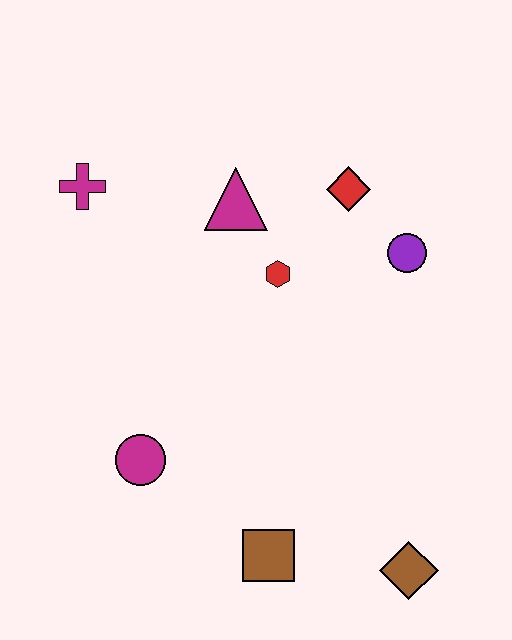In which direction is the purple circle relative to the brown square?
The purple circle is above the brown square.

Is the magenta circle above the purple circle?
No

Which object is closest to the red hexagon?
The magenta triangle is closest to the red hexagon.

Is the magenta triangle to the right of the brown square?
No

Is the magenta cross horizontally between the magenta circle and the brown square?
No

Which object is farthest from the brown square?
The magenta cross is farthest from the brown square.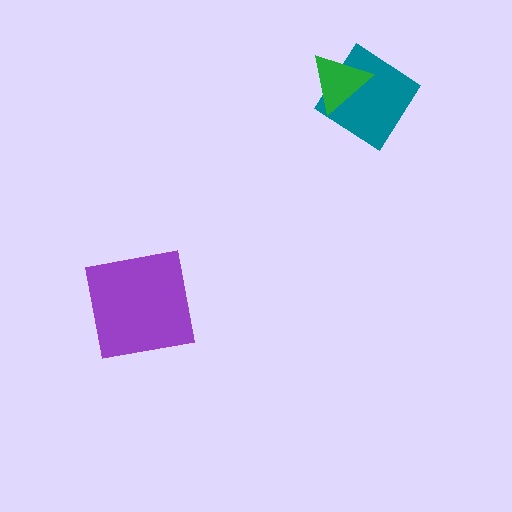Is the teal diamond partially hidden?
Yes, it is partially covered by another shape.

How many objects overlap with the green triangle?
1 object overlaps with the green triangle.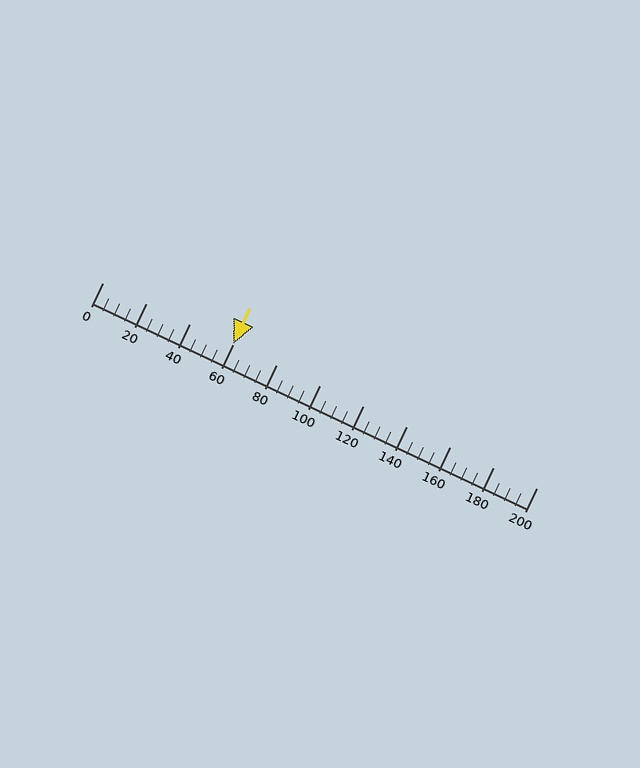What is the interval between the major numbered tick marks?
The major tick marks are spaced 20 units apart.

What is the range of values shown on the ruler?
The ruler shows values from 0 to 200.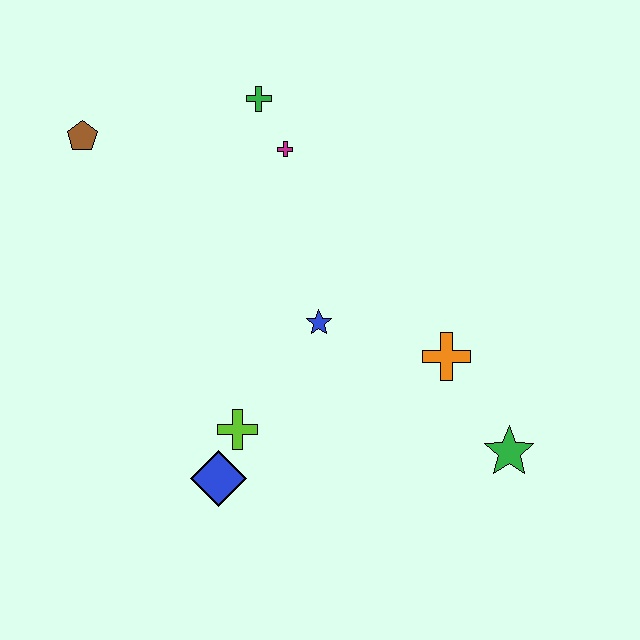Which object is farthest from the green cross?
The green star is farthest from the green cross.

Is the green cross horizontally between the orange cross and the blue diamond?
Yes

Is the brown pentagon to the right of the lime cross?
No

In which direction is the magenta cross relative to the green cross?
The magenta cross is below the green cross.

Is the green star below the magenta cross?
Yes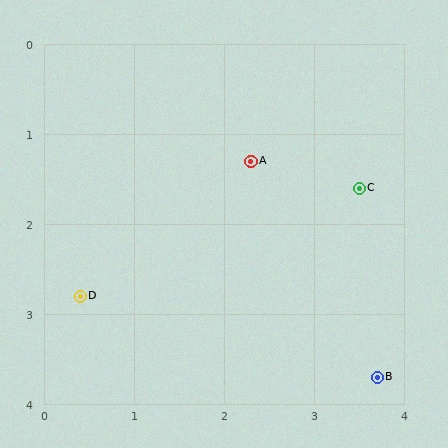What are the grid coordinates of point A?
Point A is at approximately (2.3, 1.3).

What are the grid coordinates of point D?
Point D is at approximately (0.4, 2.8).